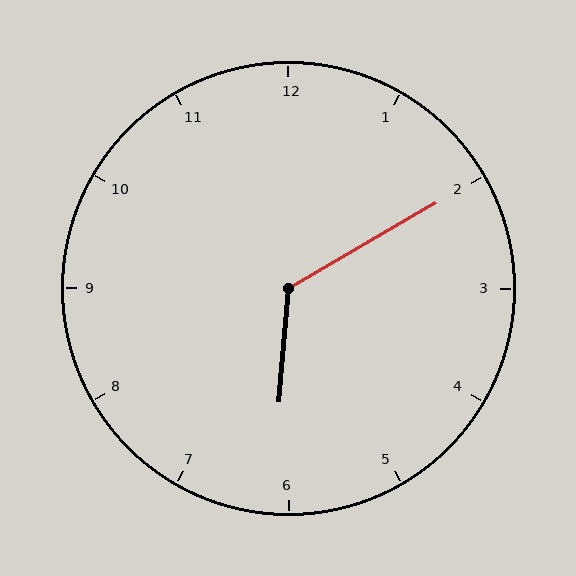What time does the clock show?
6:10.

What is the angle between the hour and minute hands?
Approximately 125 degrees.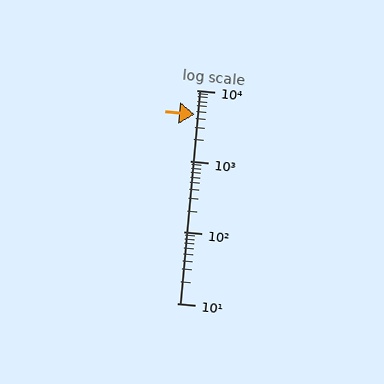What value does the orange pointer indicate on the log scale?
The pointer indicates approximately 4600.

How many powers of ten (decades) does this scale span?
The scale spans 3 decades, from 10 to 10000.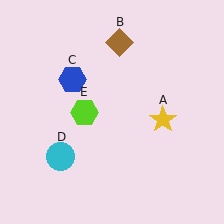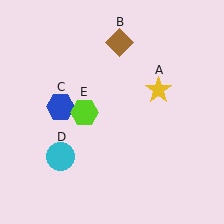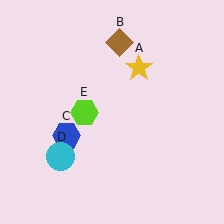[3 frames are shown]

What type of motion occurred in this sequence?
The yellow star (object A), blue hexagon (object C) rotated counterclockwise around the center of the scene.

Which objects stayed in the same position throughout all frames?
Brown diamond (object B) and cyan circle (object D) and lime hexagon (object E) remained stationary.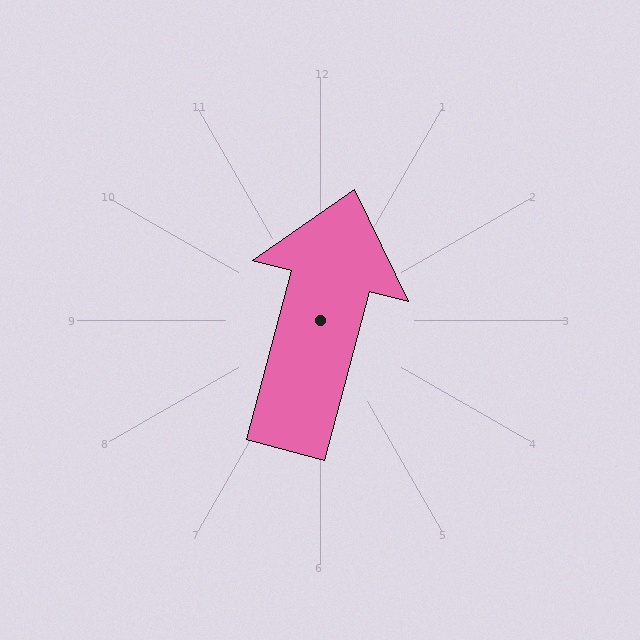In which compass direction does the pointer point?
North.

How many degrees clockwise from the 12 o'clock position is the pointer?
Approximately 15 degrees.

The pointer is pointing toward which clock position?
Roughly 12 o'clock.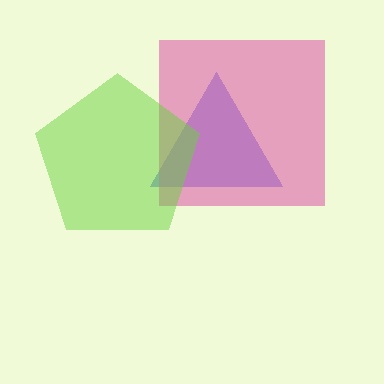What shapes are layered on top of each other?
The layered shapes are: a blue triangle, a pink square, a lime pentagon.